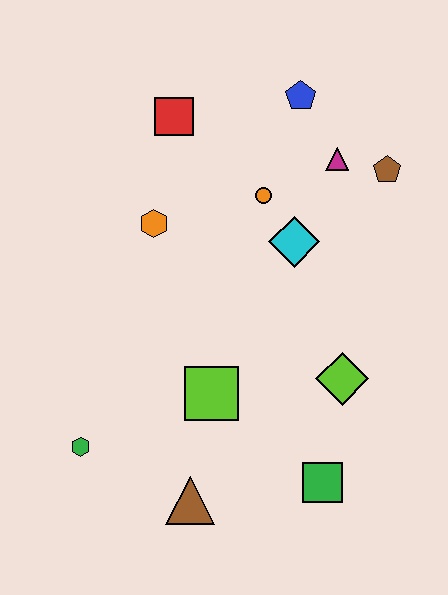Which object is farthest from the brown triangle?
The blue pentagon is farthest from the brown triangle.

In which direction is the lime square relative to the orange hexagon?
The lime square is below the orange hexagon.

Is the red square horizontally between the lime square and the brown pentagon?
No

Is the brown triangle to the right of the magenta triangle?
No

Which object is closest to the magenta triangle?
The brown pentagon is closest to the magenta triangle.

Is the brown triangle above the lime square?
No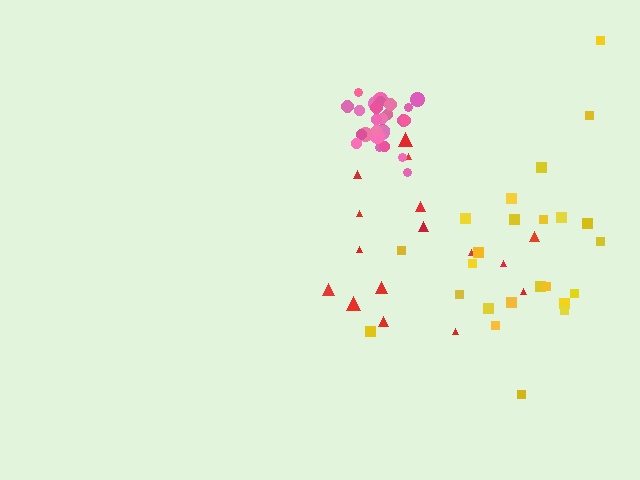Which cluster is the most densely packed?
Pink.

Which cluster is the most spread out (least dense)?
Red.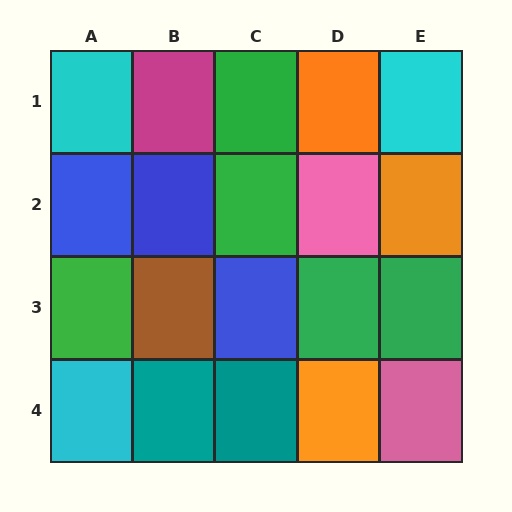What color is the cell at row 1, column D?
Orange.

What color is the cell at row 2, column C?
Green.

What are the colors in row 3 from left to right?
Green, brown, blue, green, green.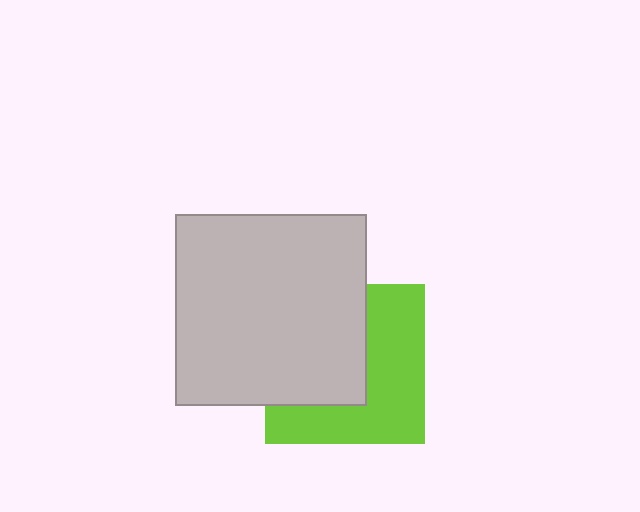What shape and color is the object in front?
The object in front is a light gray square.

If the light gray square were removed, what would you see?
You would see the complete lime square.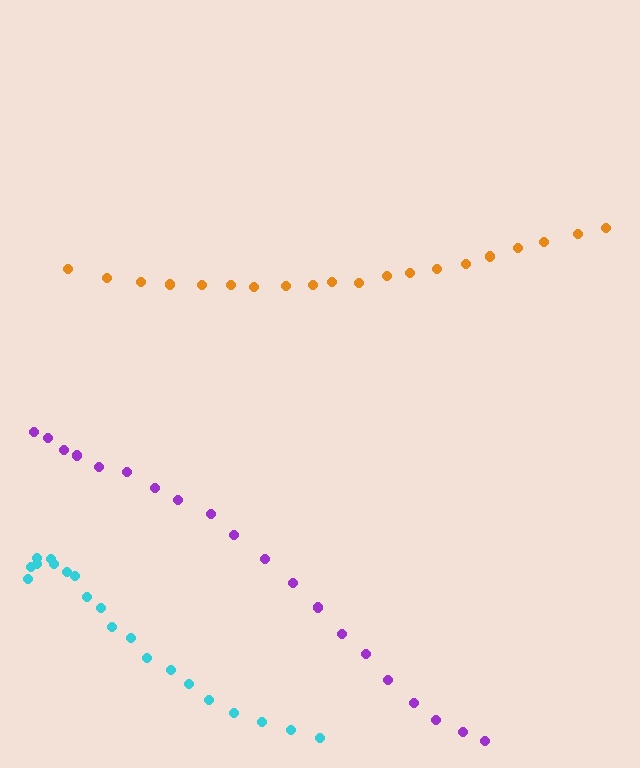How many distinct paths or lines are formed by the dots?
There are 3 distinct paths.